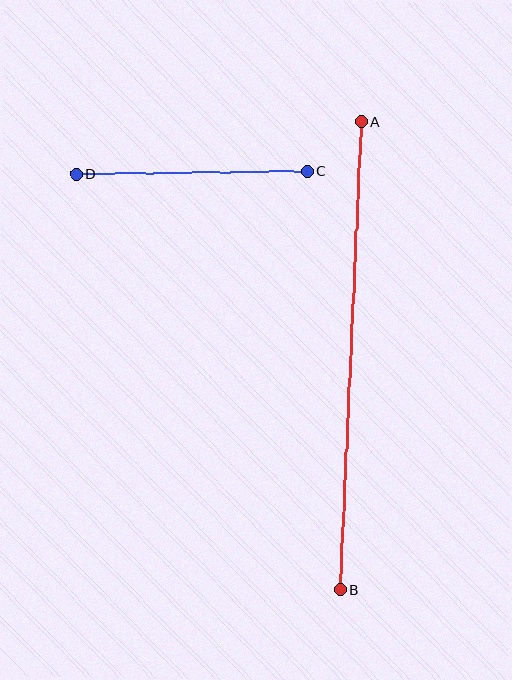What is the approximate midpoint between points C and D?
The midpoint is at approximately (192, 172) pixels.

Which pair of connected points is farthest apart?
Points A and B are farthest apart.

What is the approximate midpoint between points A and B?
The midpoint is at approximately (351, 356) pixels.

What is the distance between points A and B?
The distance is approximately 469 pixels.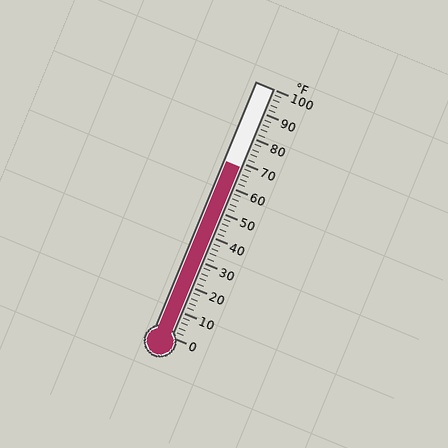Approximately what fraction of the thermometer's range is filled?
The thermometer is filled to approximately 70% of its range.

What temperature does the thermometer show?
The thermometer shows approximately 68°F.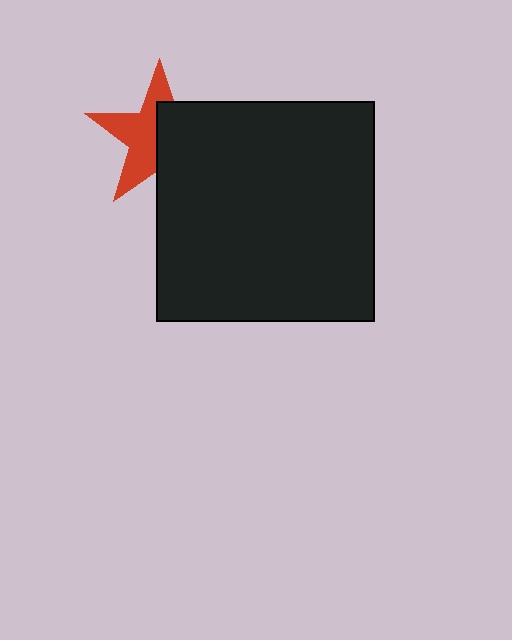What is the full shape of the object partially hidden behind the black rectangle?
The partially hidden object is a red star.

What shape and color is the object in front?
The object in front is a black rectangle.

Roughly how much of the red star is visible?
About half of it is visible (roughly 51%).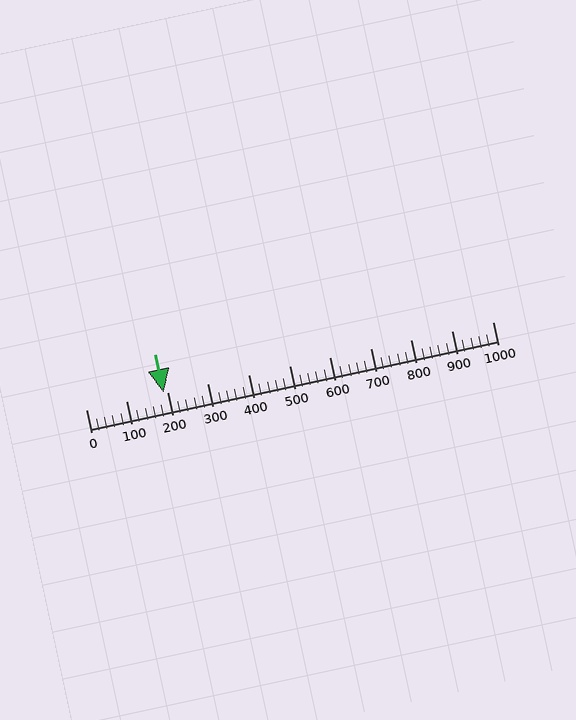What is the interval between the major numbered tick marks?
The major tick marks are spaced 100 units apart.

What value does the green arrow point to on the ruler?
The green arrow points to approximately 190.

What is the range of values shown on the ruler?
The ruler shows values from 0 to 1000.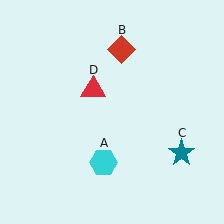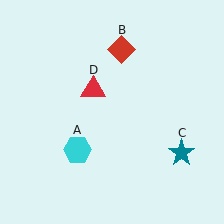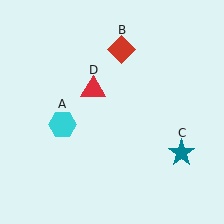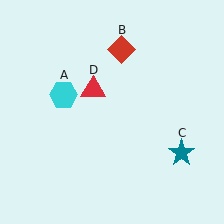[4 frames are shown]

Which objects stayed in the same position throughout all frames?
Red diamond (object B) and teal star (object C) and red triangle (object D) remained stationary.